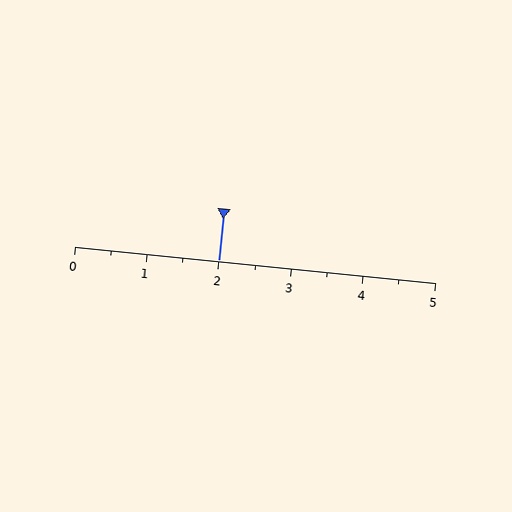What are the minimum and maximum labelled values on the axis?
The axis runs from 0 to 5.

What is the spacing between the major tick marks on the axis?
The major ticks are spaced 1 apart.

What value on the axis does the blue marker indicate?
The marker indicates approximately 2.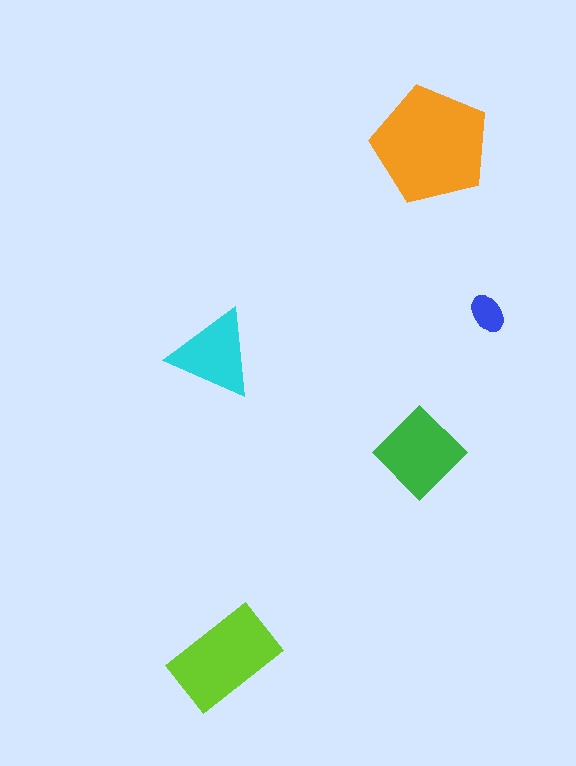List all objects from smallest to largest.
The blue ellipse, the cyan triangle, the green diamond, the lime rectangle, the orange pentagon.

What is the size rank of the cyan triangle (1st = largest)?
4th.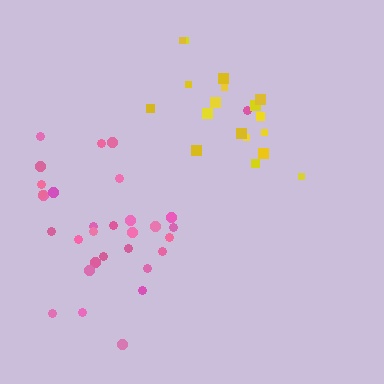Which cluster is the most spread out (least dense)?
Pink.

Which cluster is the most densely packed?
Yellow.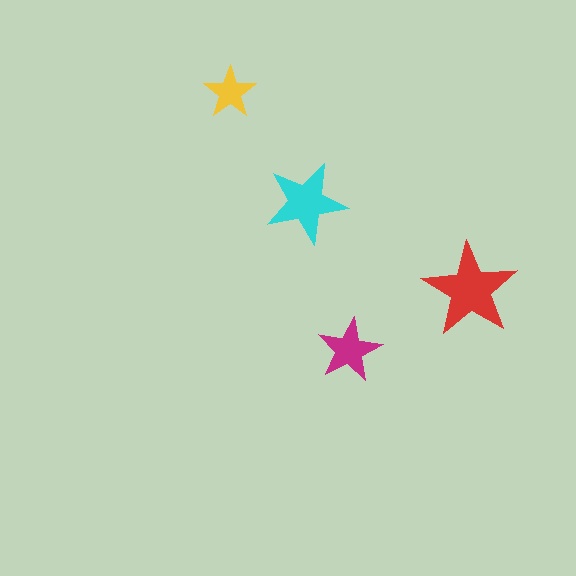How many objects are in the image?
There are 4 objects in the image.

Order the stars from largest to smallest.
the red one, the cyan one, the magenta one, the yellow one.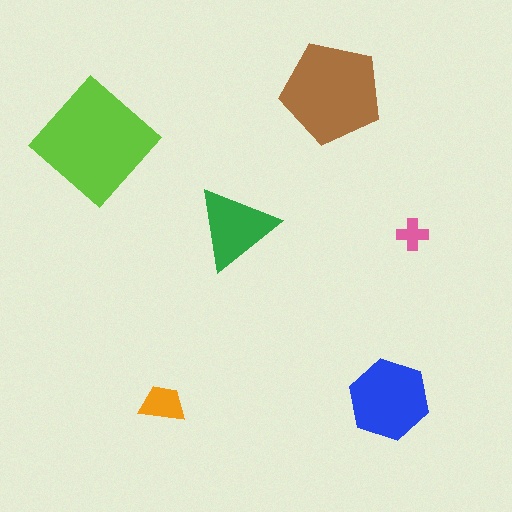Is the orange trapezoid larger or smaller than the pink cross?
Larger.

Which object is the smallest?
The pink cross.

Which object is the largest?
The lime diamond.